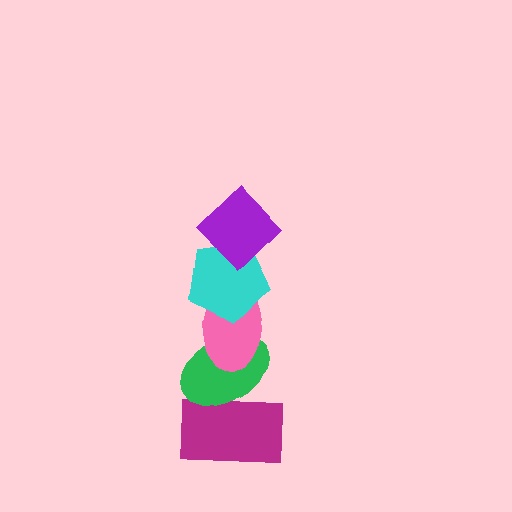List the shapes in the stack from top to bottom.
From top to bottom: the purple diamond, the cyan pentagon, the pink ellipse, the green ellipse, the magenta rectangle.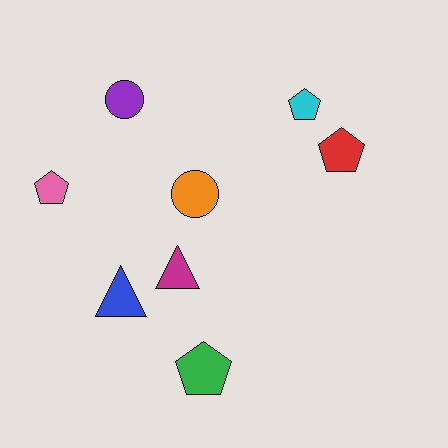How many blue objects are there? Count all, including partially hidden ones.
There is 1 blue object.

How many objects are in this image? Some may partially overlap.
There are 8 objects.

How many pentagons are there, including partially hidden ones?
There are 4 pentagons.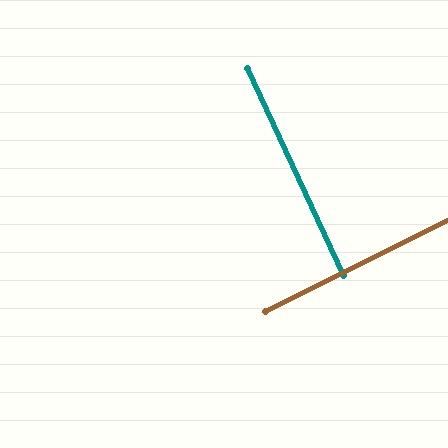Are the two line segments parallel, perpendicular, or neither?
Perpendicular — they meet at approximately 88°.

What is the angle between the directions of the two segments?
Approximately 88 degrees.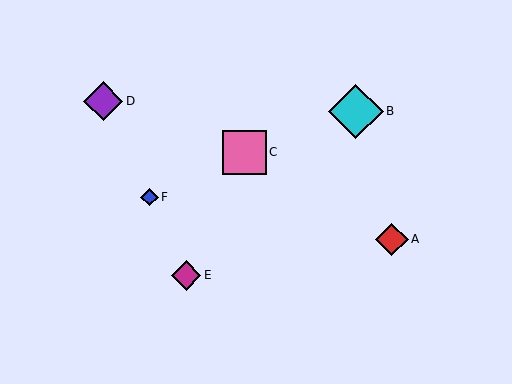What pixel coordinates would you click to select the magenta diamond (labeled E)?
Click at (186, 275) to select the magenta diamond E.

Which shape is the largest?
The cyan diamond (labeled B) is the largest.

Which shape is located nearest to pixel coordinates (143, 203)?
The blue diamond (labeled F) at (149, 197) is nearest to that location.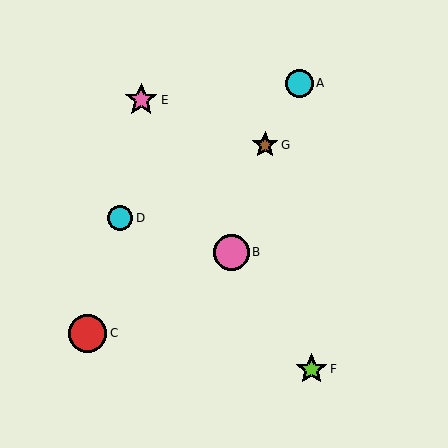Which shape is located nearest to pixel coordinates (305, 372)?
The lime star (labeled F) at (312, 369) is nearest to that location.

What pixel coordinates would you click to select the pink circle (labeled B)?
Click at (231, 252) to select the pink circle B.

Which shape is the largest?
The red circle (labeled C) is the largest.